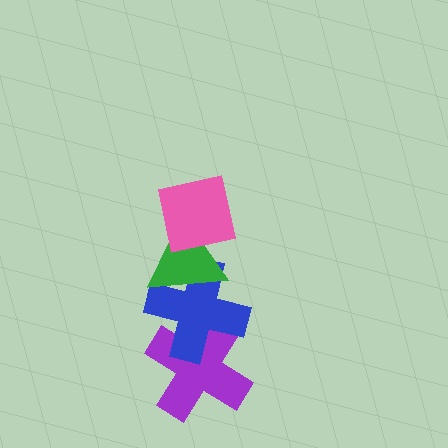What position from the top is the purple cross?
The purple cross is 4th from the top.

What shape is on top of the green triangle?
The pink square is on top of the green triangle.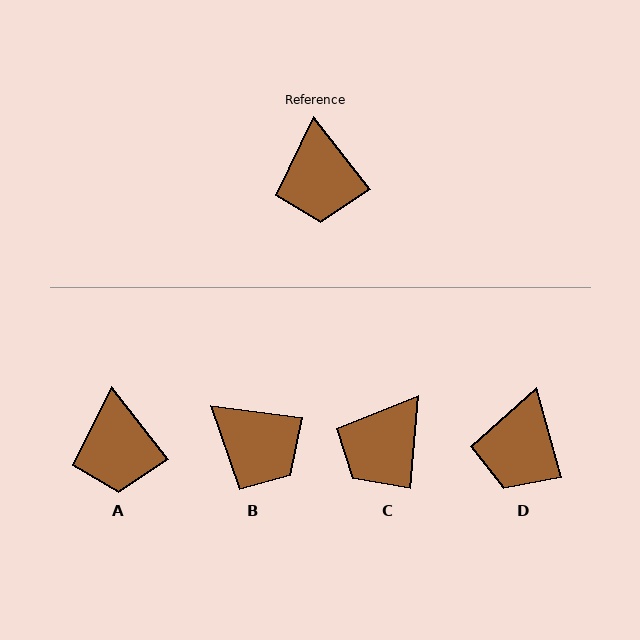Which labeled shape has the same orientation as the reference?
A.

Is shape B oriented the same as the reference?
No, it is off by about 45 degrees.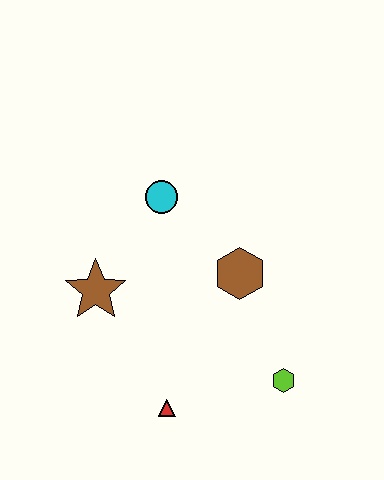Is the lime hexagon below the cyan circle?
Yes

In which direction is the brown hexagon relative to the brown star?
The brown hexagon is to the right of the brown star.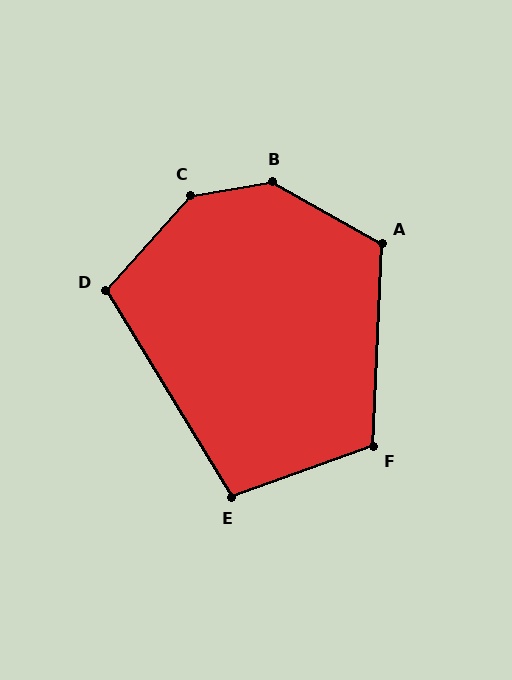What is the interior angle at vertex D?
Approximately 107 degrees (obtuse).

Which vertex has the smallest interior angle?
E, at approximately 102 degrees.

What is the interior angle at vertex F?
Approximately 112 degrees (obtuse).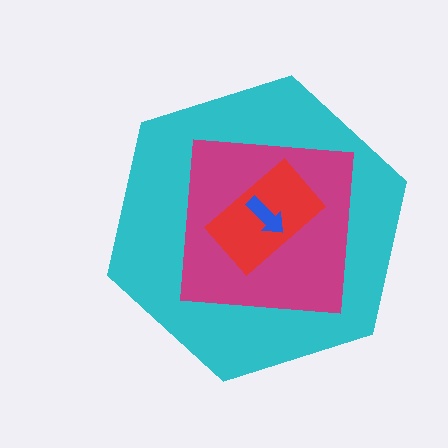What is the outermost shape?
The cyan hexagon.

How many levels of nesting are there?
4.